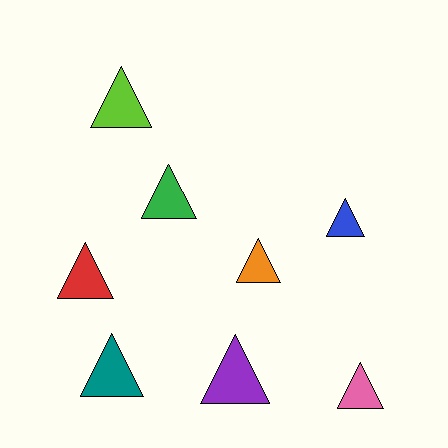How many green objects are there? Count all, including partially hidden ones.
There is 1 green object.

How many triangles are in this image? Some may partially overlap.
There are 8 triangles.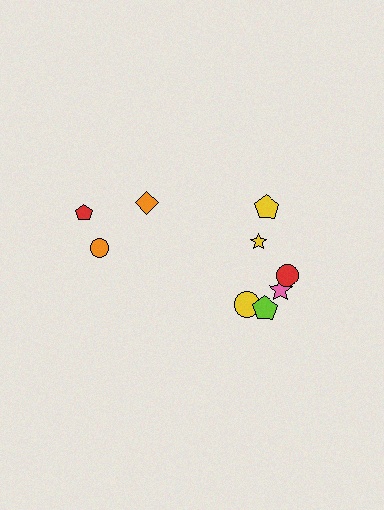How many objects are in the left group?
There are 3 objects.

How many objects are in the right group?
There are 6 objects.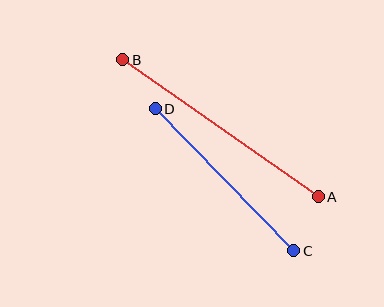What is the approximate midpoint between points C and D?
The midpoint is at approximately (225, 180) pixels.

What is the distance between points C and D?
The distance is approximately 198 pixels.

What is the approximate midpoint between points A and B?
The midpoint is at approximately (220, 128) pixels.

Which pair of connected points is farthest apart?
Points A and B are farthest apart.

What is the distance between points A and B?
The distance is approximately 239 pixels.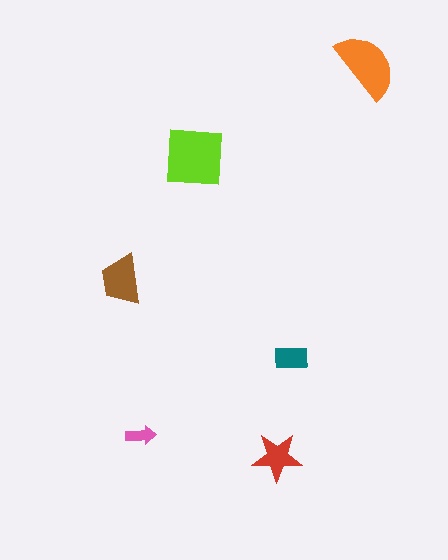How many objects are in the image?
There are 6 objects in the image.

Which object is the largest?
The lime square.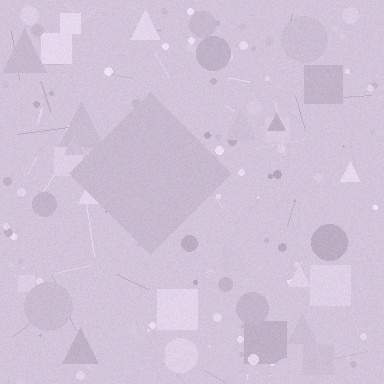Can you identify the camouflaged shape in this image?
The camouflaged shape is a diamond.